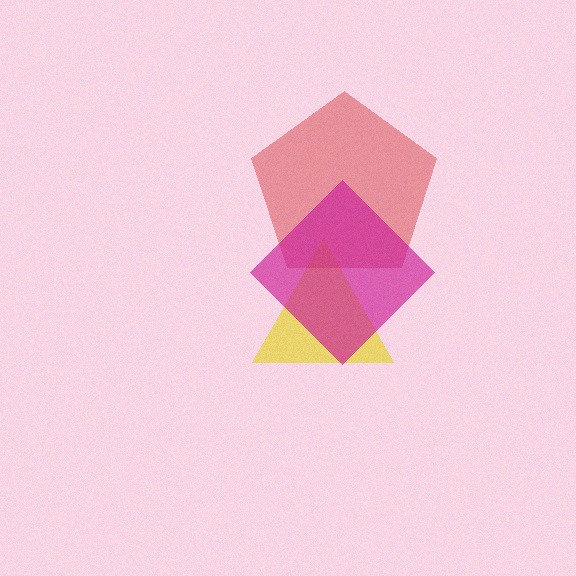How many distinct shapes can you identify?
There are 3 distinct shapes: a yellow triangle, a red pentagon, a magenta diamond.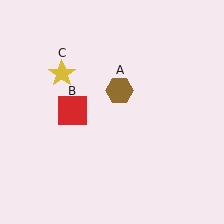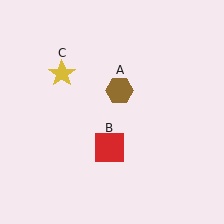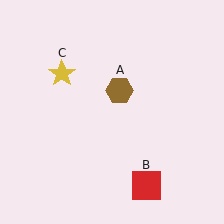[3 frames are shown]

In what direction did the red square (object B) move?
The red square (object B) moved down and to the right.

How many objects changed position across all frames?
1 object changed position: red square (object B).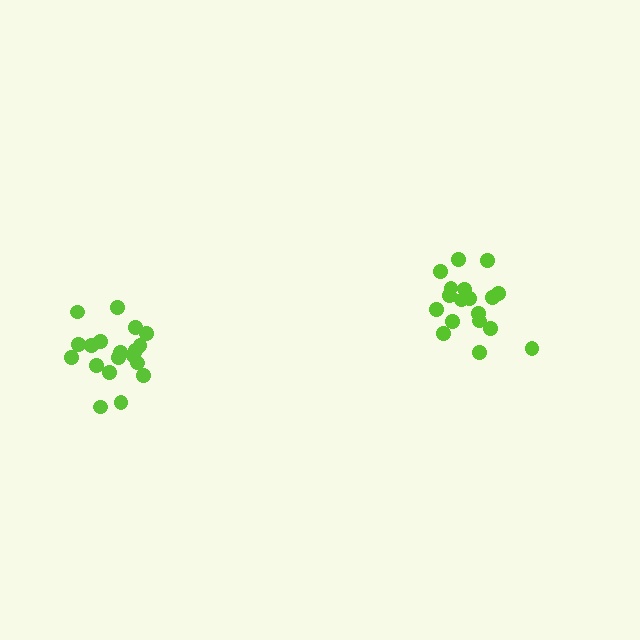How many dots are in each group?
Group 1: 18 dots, Group 2: 19 dots (37 total).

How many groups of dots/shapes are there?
There are 2 groups.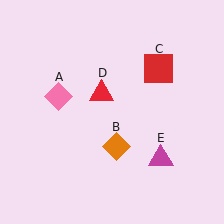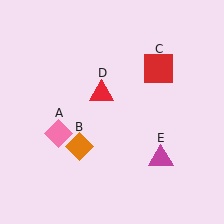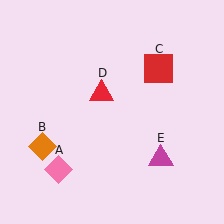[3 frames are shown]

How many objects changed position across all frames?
2 objects changed position: pink diamond (object A), orange diamond (object B).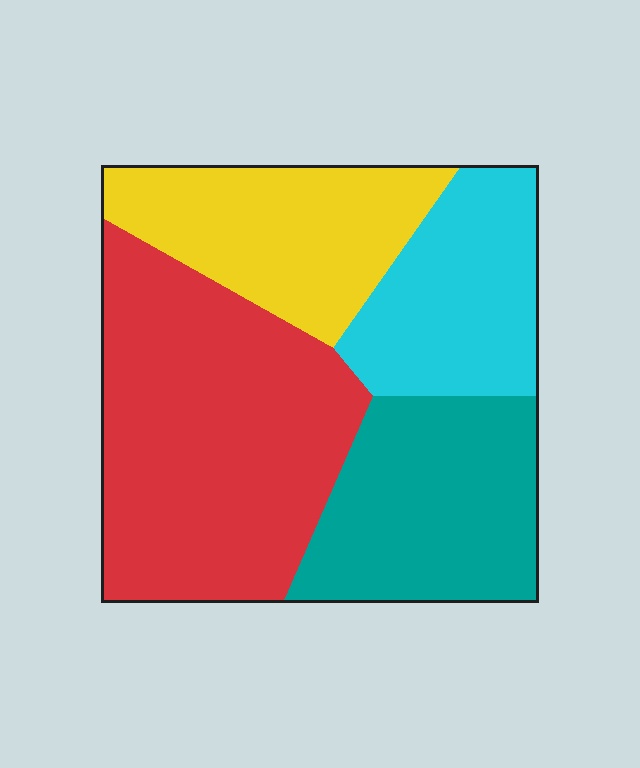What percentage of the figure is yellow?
Yellow covers 20% of the figure.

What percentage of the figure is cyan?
Cyan takes up less than a quarter of the figure.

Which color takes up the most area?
Red, at roughly 40%.